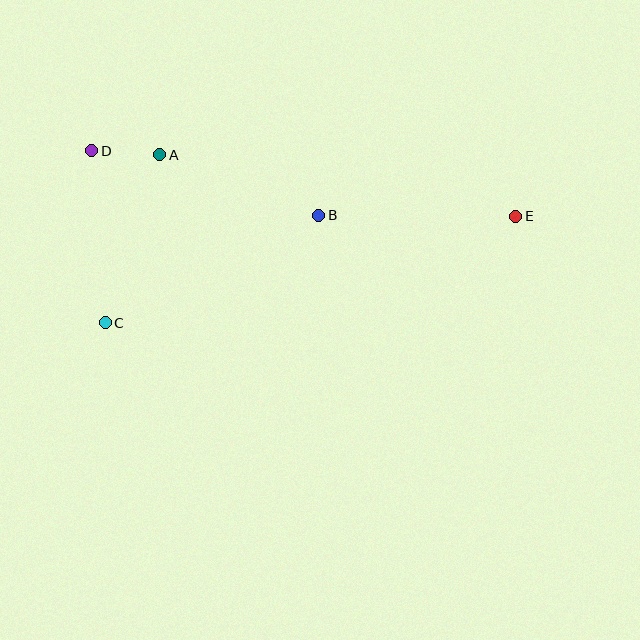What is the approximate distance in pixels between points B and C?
The distance between B and C is approximately 239 pixels.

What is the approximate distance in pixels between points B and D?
The distance between B and D is approximately 236 pixels.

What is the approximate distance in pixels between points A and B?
The distance between A and B is approximately 170 pixels.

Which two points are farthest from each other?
Points D and E are farthest from each other.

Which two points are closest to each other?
Points A and D are closest to each other.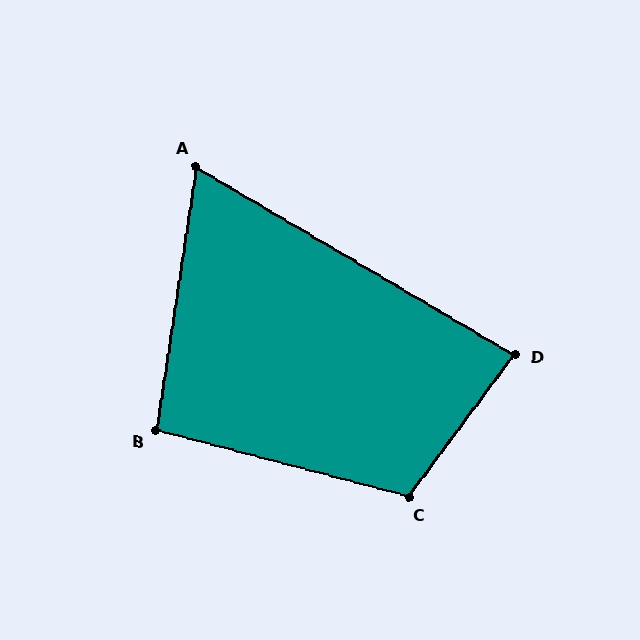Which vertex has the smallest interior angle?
A, at approximately 68 degrees.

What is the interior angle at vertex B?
Approximately 96 degrees (obtuse).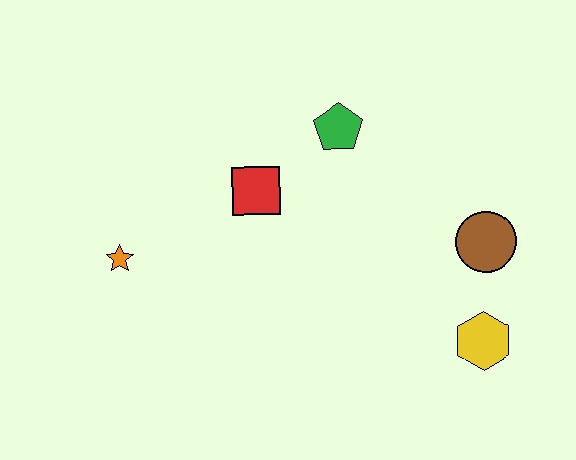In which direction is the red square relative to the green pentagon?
The red square is to the left of the green pentagon.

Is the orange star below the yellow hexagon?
No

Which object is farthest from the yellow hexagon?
The orange star is farthest from the yellow hexagon.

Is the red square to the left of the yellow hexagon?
Yes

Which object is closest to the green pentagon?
The red square is closest to the green pentagon.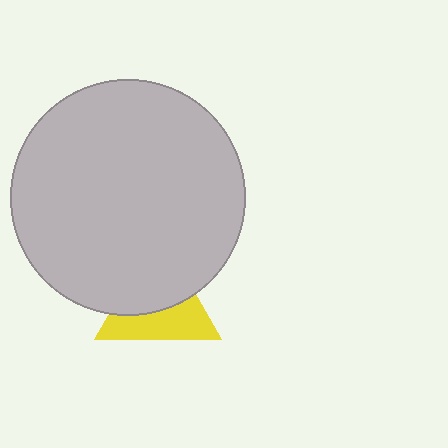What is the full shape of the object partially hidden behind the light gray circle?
The partially hidden object is a yellow triangle.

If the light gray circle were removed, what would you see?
You would see the complete yellow triangle.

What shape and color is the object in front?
The object in front is a light gray circle.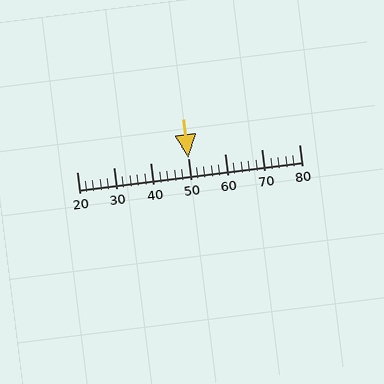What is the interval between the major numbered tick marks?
The major tick marks are spaced 10 units apart.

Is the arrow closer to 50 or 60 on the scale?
The arrow is closer to 50.